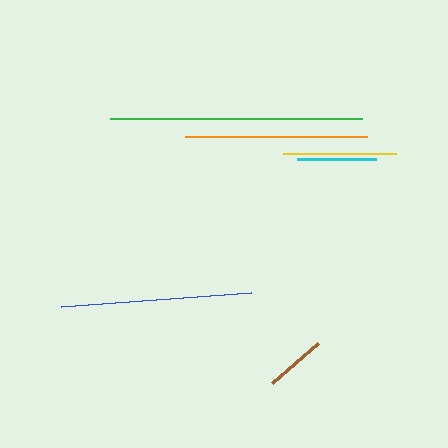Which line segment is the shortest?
The brown line is the shortest at approximately 60 pixels.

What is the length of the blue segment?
The blue segment is approximately 191 pixels long.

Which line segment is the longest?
The green line is the longest at approximately 252 pixels.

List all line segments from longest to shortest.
From longest to shortest: green, blue, orange, yellow, cyan, brown.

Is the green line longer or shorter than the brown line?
The green line is longer than the brown line.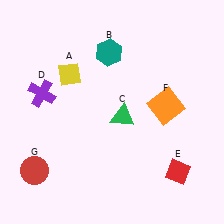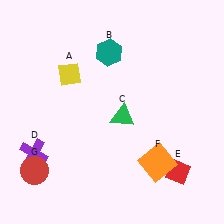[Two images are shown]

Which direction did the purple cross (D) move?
The purple cross (D) moved down.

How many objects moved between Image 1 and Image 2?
2 objects moved between the two images.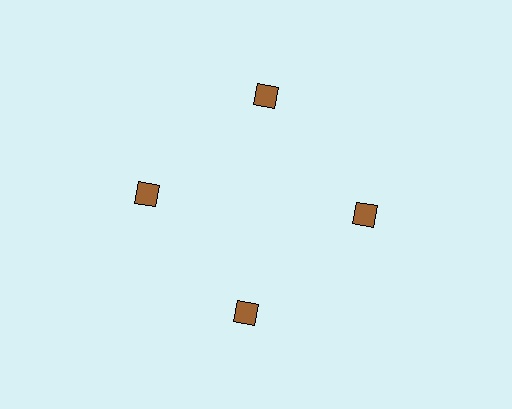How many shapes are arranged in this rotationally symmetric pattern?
There are 4 shapes, arranged in 4 groups of 1.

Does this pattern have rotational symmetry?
Yes, this pattern has 4-fold rotational symmetry. It looks the same after rotating 90 degrees around the center.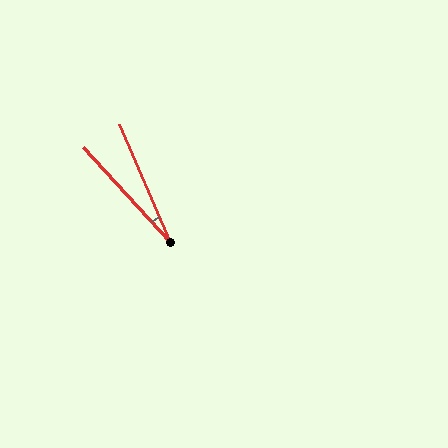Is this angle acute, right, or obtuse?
It is acute.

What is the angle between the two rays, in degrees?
Approximately 19 degrees.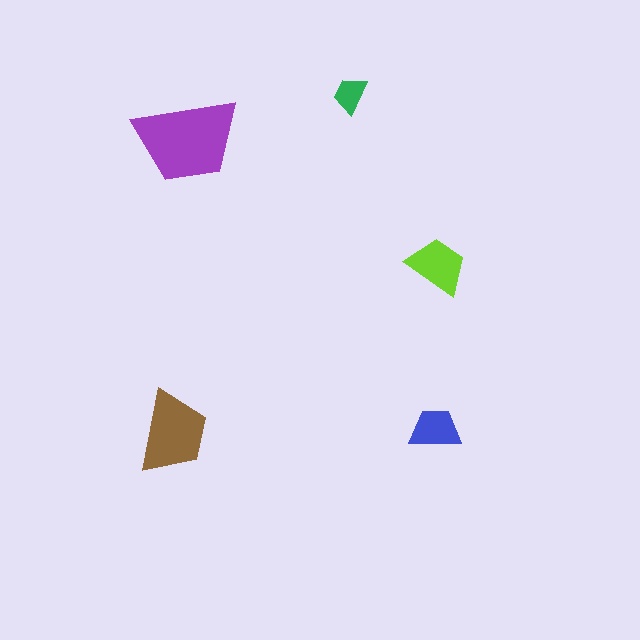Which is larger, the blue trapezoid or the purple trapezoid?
The purple one.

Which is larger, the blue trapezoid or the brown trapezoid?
The brown one.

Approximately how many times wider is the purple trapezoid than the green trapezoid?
About 3 times wider.